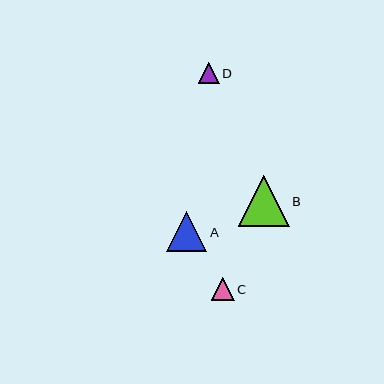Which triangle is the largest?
Triangle B is the largest with a size of approximately 51 pixels.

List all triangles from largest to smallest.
From largest to smallest: B, A, C, D.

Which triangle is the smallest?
Triangle D is the smallest with a size of approximately 21 pixels.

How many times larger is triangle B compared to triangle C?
Triangle B is approximately 2.2 times the size of triangle C.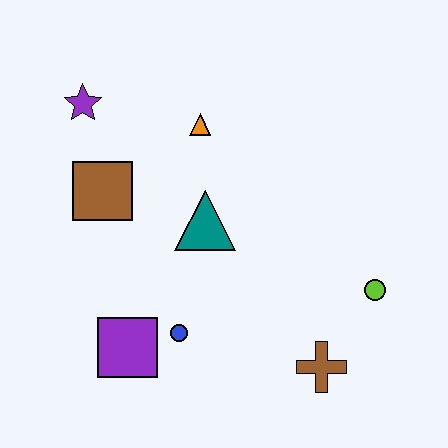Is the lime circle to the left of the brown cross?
No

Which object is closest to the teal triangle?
The orange triangle is closest to the teal triangle.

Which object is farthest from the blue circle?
The purple star is farthest from the blue circle.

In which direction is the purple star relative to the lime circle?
The purple star is to the left of the lime circle.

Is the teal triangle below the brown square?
Yes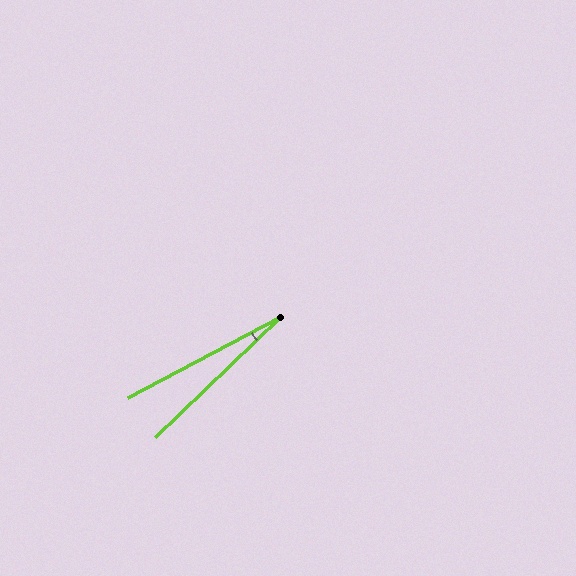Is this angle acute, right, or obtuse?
It is acute.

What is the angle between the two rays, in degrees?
Approximately 16 degrees.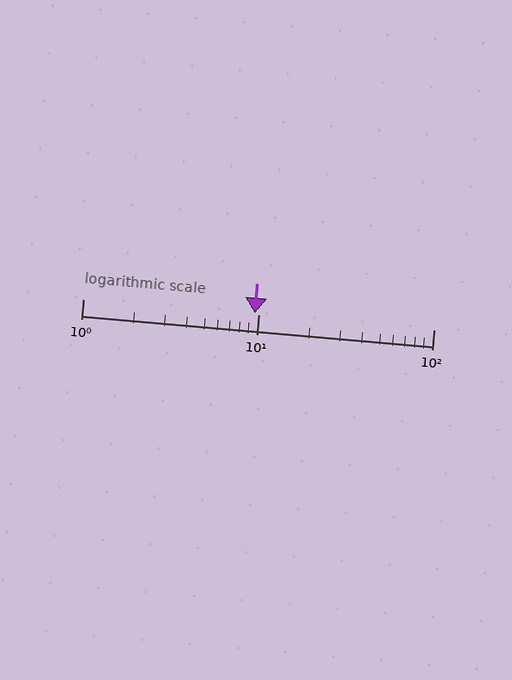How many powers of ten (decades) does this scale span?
The scale spans 2 decades, from 1 to 100.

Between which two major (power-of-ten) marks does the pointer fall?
The pointer is between 1 and 10.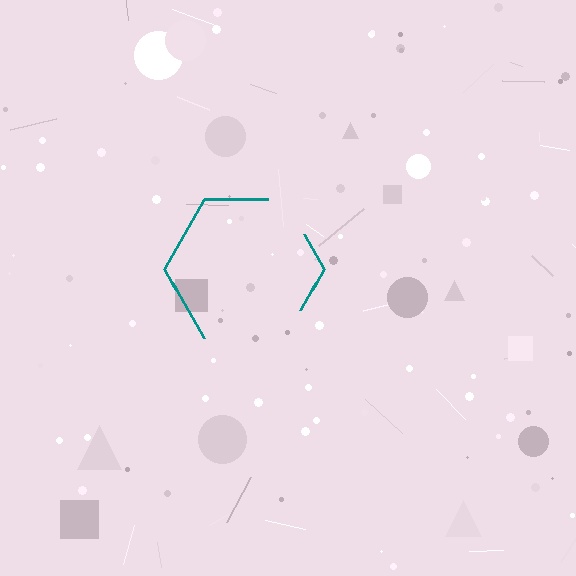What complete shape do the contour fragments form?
The contour fragments form a hexagon.